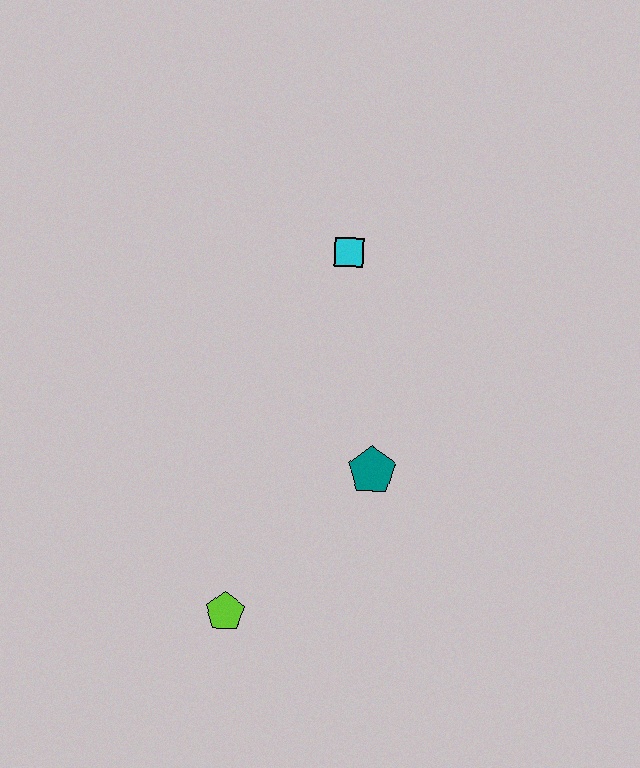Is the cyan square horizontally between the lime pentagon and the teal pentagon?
Yes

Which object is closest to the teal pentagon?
The lime pentagon is closest to the teal pentagon.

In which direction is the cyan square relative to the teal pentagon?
The cyan square is above the teal pentagon.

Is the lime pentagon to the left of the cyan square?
Yes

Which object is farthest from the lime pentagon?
The cyan square is farthest from the lime pentagon.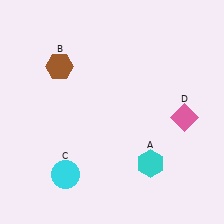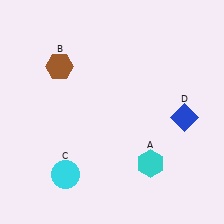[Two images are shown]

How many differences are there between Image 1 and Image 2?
There is 1 difference between the two images.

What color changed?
The diamond (D) changed from pink in Image 1 to blue in Image 2.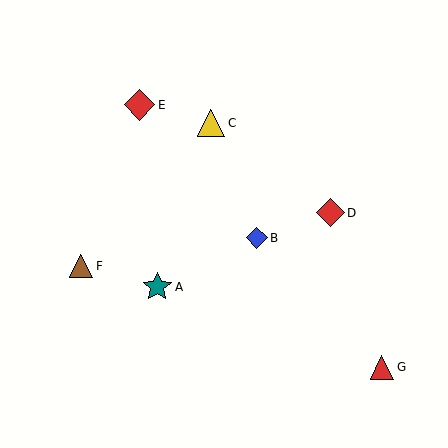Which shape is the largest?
The red diamond (labeled E) is the largest.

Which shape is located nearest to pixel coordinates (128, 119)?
The red diamond (labeled E) at (139, 105) is nearest to that location.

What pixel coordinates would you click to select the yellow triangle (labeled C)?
Click at (211, 123) to select the yellow triangle C.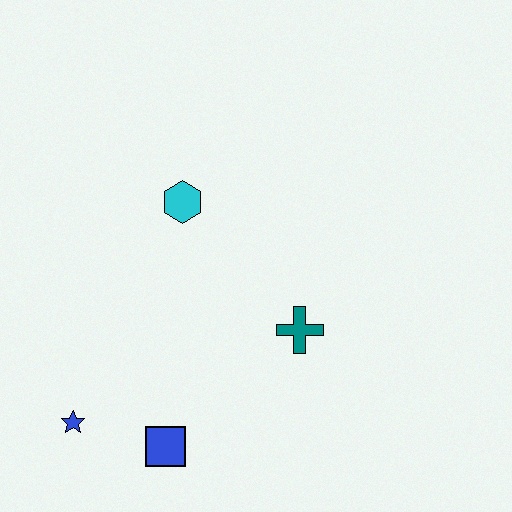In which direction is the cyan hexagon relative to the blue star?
The cyan hexagon is above the blue star.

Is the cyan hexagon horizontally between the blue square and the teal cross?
Yes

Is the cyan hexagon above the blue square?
Yes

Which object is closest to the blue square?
The blue star is closest to the blue square.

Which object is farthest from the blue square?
The cyan hexagon is farthest from the blue square.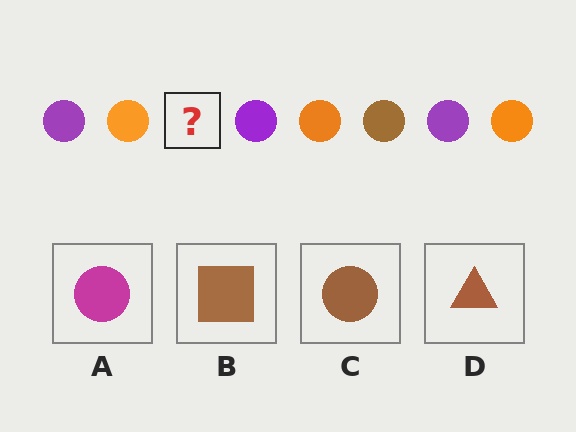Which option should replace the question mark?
Option C.